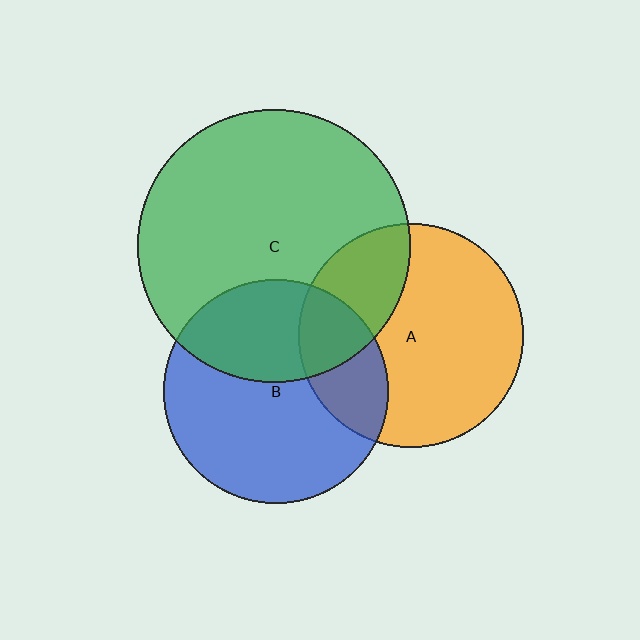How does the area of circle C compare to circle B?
Approximately 1.5 times.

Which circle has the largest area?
Circle C (green).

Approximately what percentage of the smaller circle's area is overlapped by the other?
Approximately 25%.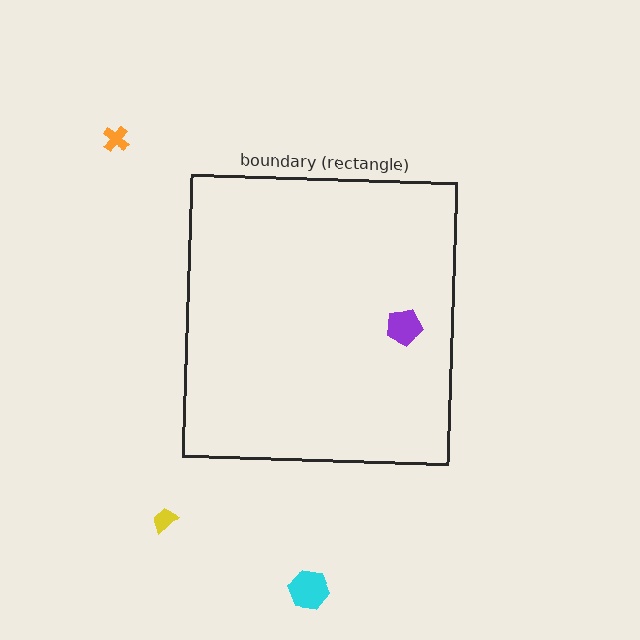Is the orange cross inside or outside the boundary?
Outside.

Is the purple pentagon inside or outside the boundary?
Inside.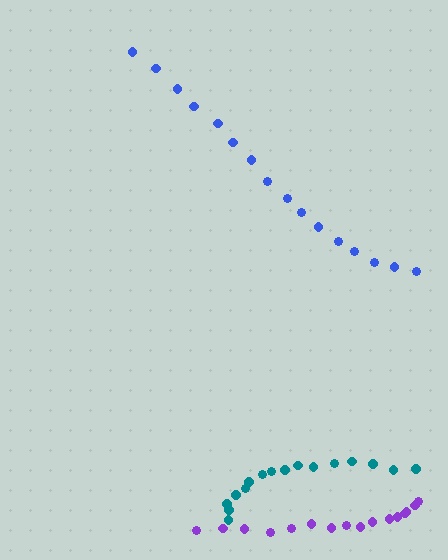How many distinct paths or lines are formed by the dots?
There are 3 distinct paths.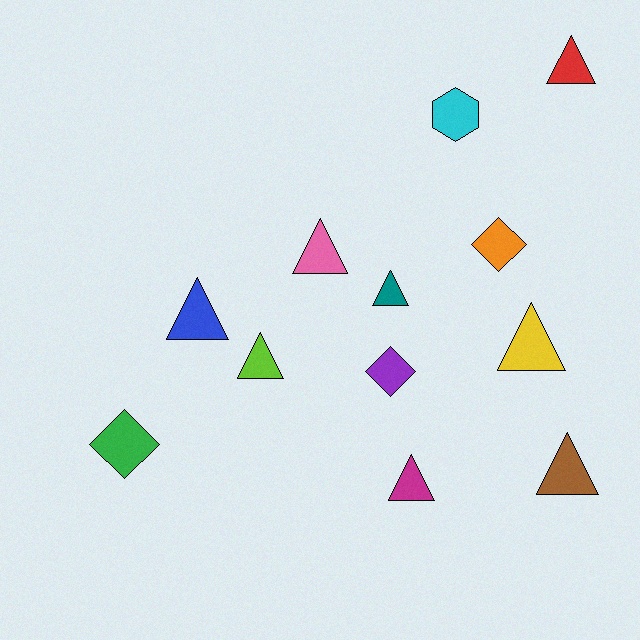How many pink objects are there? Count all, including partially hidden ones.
There is 1 pink object.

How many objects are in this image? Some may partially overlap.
There are 12 objects.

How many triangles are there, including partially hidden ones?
There are 8 triangles.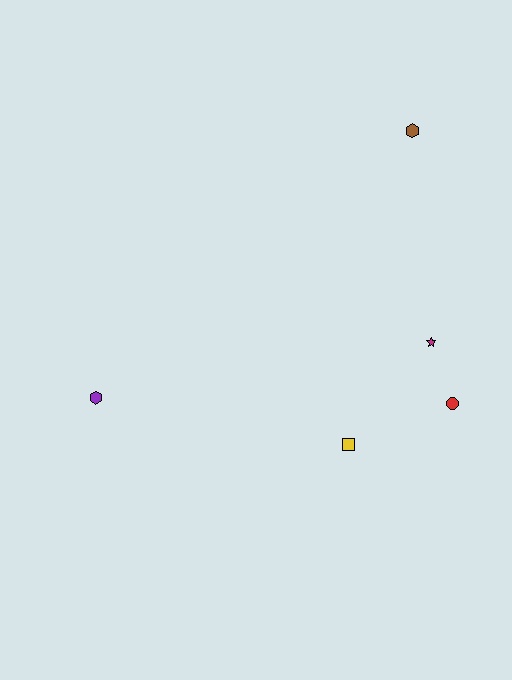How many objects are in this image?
There are 5 objects.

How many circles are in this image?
There is 1 circle.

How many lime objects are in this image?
There are no lime objects.